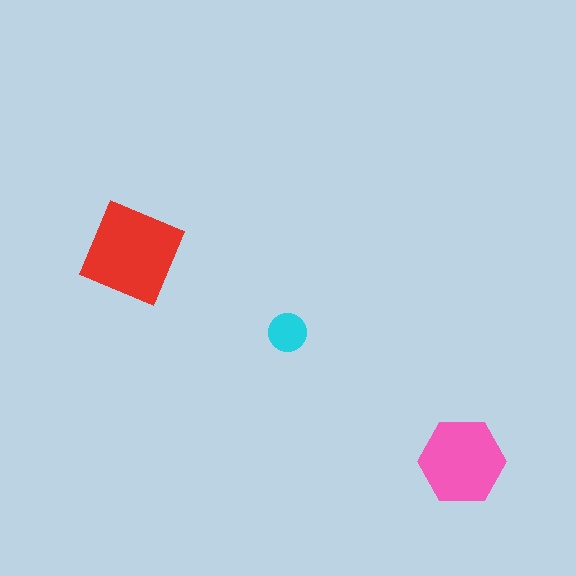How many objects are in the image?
There are 3 objects in the image.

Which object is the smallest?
The cyan circle.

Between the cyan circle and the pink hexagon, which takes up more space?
The pink hexagon.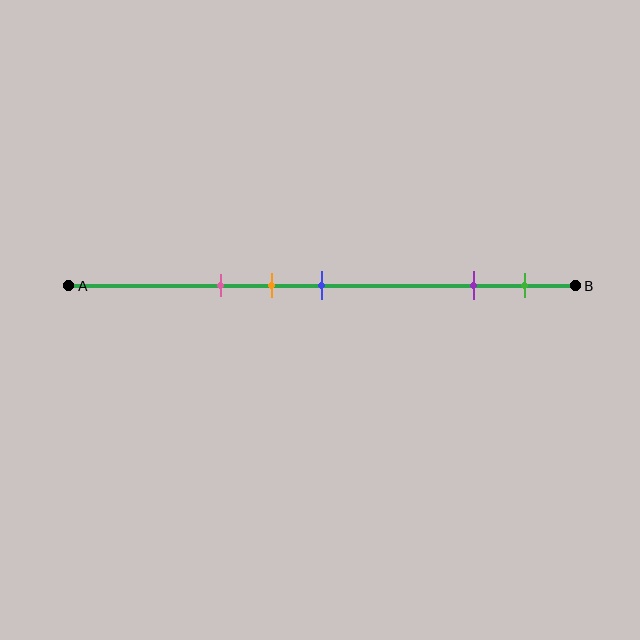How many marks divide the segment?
There are 5 marks dividing the segment.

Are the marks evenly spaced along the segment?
No, the marks are not evenly spaced.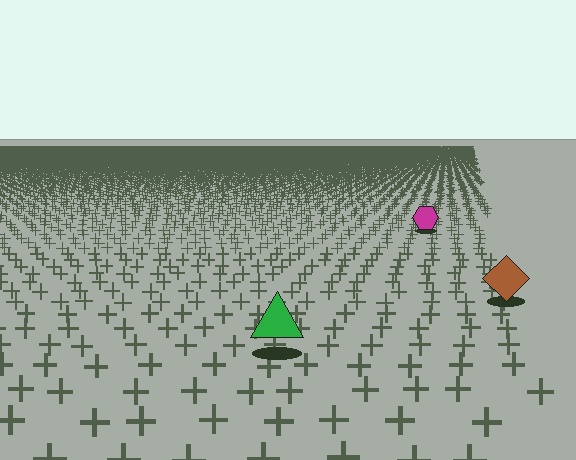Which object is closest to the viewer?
The green triangle is closest. The texture marks near it are larger and more spread out.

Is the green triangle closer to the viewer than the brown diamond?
Yes. The green triangle is closer — you can tell from the texture gradient: the ground texture is coarser near it.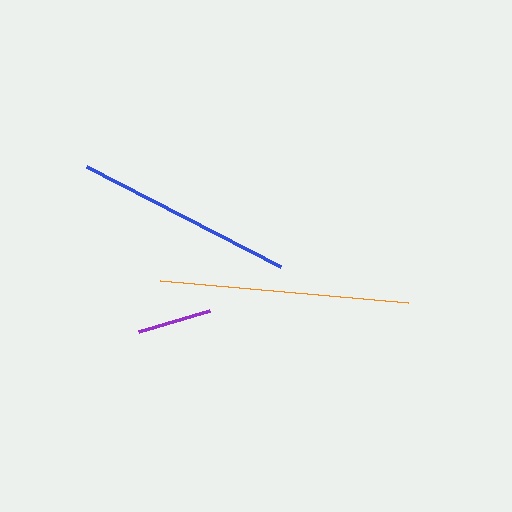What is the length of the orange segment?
The orange segment is approximately 249 pixels long.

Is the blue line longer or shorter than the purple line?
The blue line is longer than the purple line.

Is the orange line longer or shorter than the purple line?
The orange line is longer than the purple line.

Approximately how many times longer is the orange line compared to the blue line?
The orange line is approximately 1.1 times the length of the blue line.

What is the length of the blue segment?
The blue segment is approximately 218 pixels long.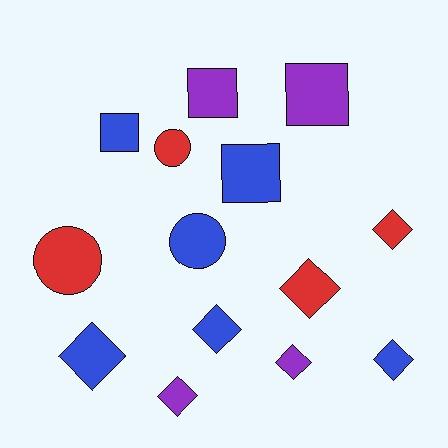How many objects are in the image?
There are 14 objects.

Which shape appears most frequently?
Diamond, with 7 objects.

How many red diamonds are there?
There are 2 red diamonds.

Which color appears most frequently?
Blue, with 6 objects.